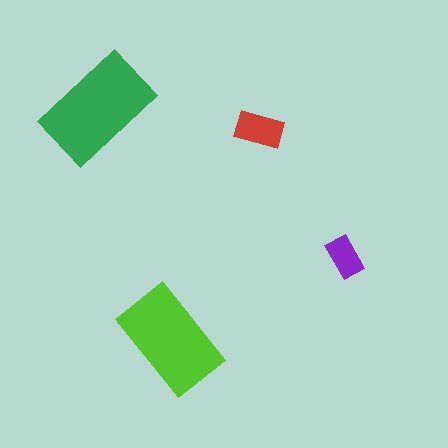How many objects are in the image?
There are 4 objects in the image.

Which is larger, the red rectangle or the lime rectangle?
The lime one.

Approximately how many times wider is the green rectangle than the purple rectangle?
About 2.5 times wider.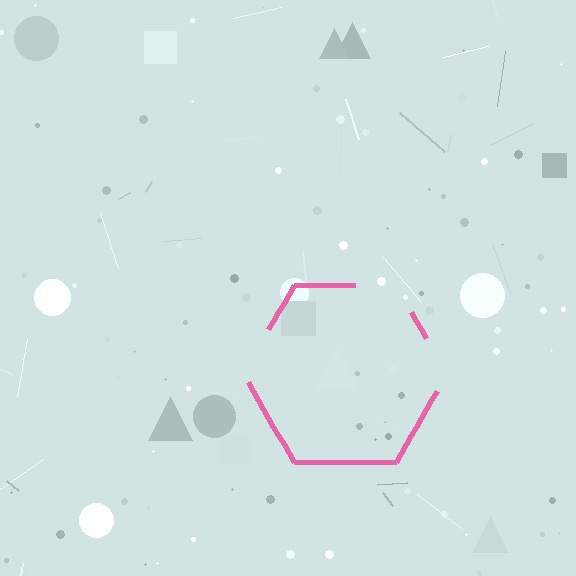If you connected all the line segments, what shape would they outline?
They would outline a hexagon.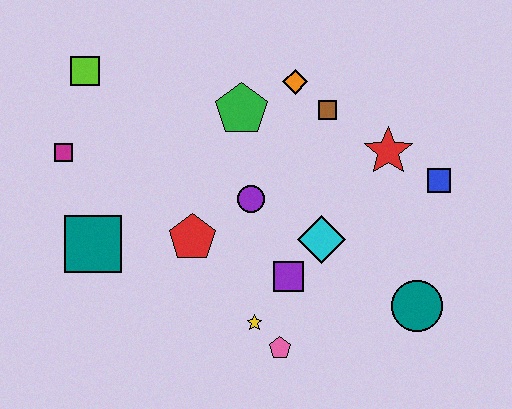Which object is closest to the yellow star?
The pink pentagon is closest to the yellow star.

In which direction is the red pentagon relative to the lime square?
The red pentagon is below the lime square.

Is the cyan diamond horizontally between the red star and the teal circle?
No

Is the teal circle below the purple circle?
Yes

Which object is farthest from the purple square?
The lime square is farthest from the purple square.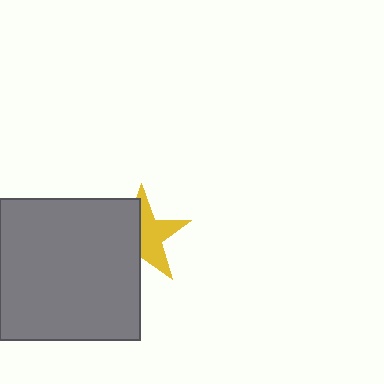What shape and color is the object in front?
The object in front is a gray square.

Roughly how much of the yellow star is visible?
About half of it is visible (roughly 51%).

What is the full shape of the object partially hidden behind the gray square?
The partially hidden object is a yellow star.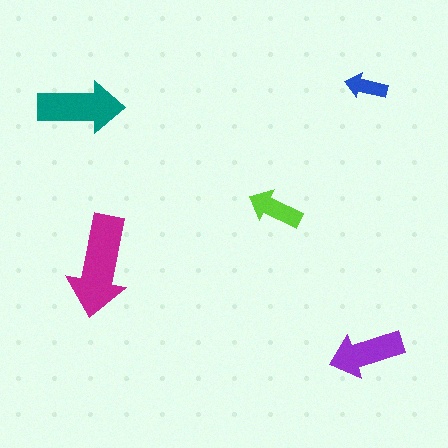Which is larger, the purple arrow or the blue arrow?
The purple one.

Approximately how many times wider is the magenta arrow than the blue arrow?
About 2.5 times wider.